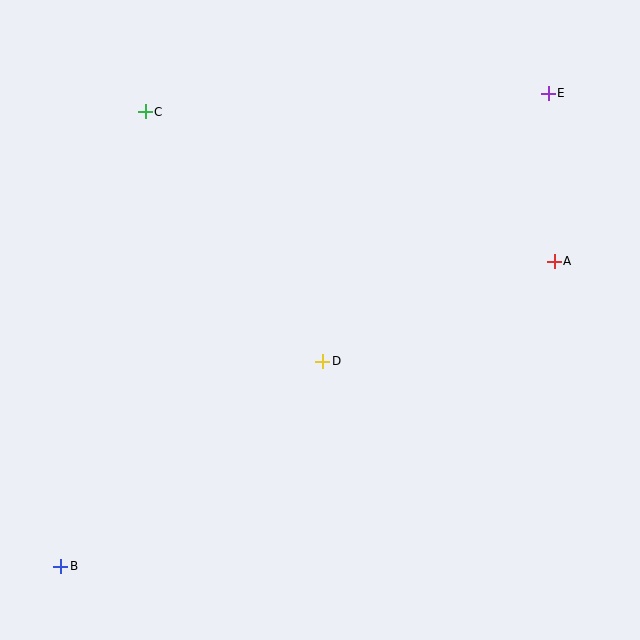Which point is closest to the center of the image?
Point D at (323, 361) is closest to the center.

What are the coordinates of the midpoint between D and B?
The midpoint between D and B is at (192, 464).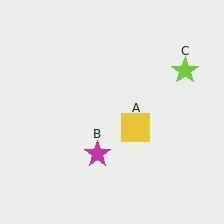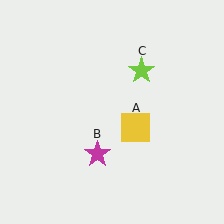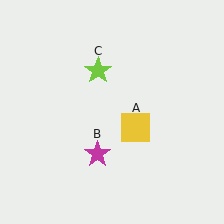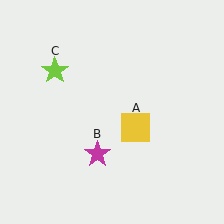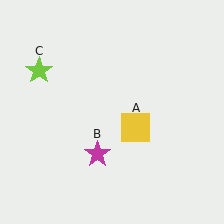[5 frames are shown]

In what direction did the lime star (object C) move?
The lime star (object C) moved left.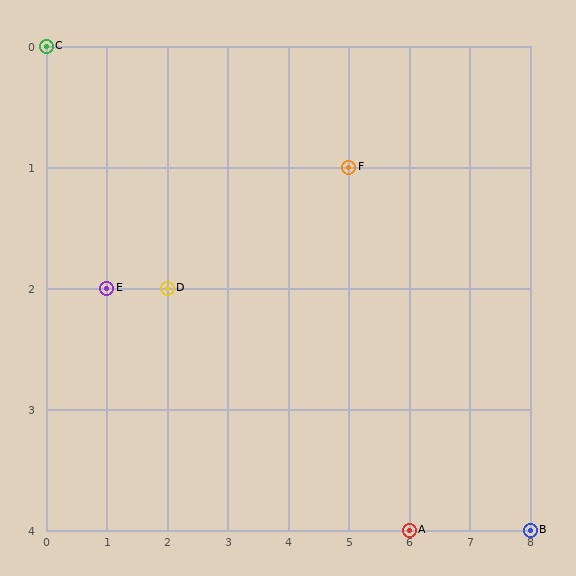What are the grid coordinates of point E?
Point E is at grid coordinates (1, 2).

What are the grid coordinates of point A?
Point A is at grid coordinates (6, 4).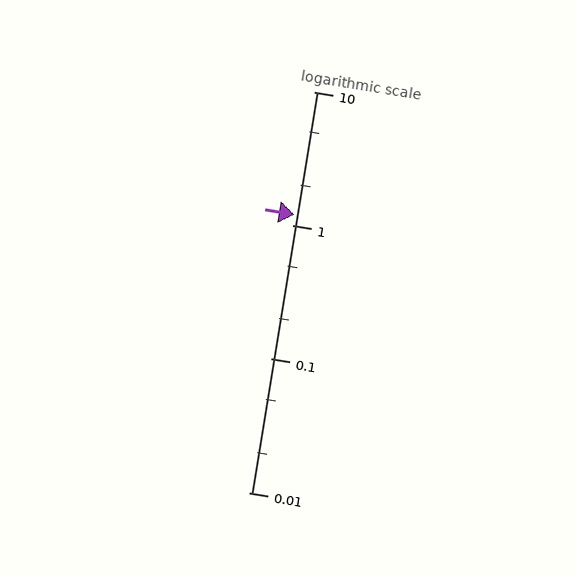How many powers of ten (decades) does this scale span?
The scale spans 3 decades, from 0.01 to 10.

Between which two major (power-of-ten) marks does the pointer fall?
The pointer is between 1 and 10.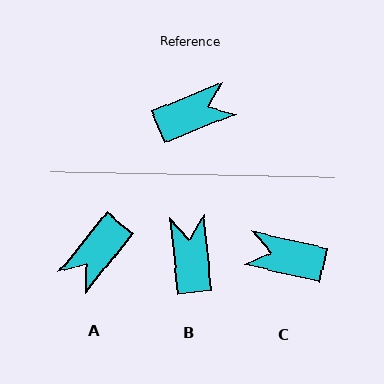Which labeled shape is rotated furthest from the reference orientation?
A, about 151 degrees away.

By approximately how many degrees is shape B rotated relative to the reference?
Approximately 73 degrees counter-clockwise.